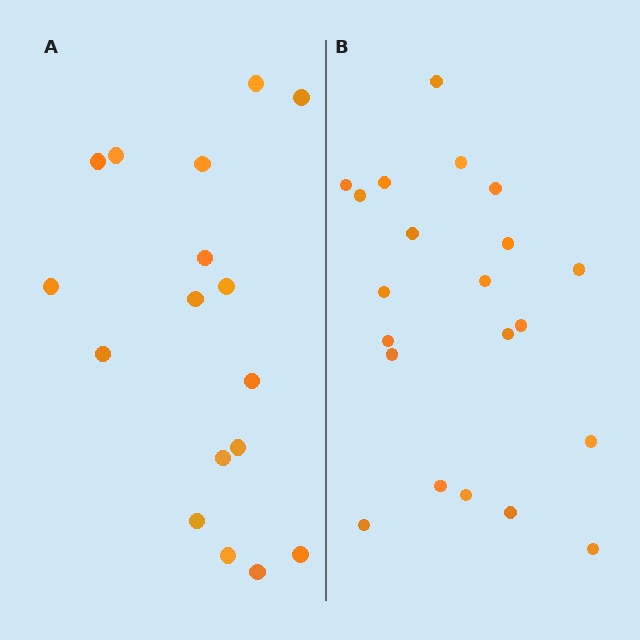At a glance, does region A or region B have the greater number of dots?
Region B (the right region) has more dots.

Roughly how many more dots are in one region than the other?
Region B has about 4 more dots than region A.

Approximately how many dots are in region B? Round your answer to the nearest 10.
About 20 dots. (The exact count is 21, which rounds to 20.)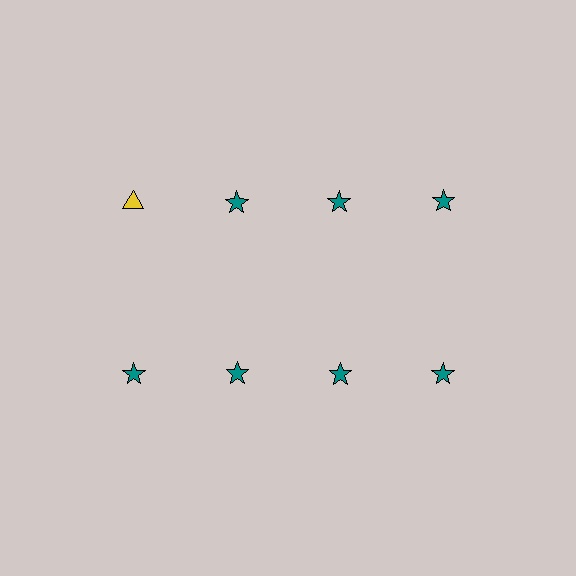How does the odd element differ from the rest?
It differs in both color (yellow instead of teal) and shape (triangle instead of star).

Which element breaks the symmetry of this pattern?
The yellow triangle in the top row, leftmost column breaks the symmetry. All other shapes are teal stars.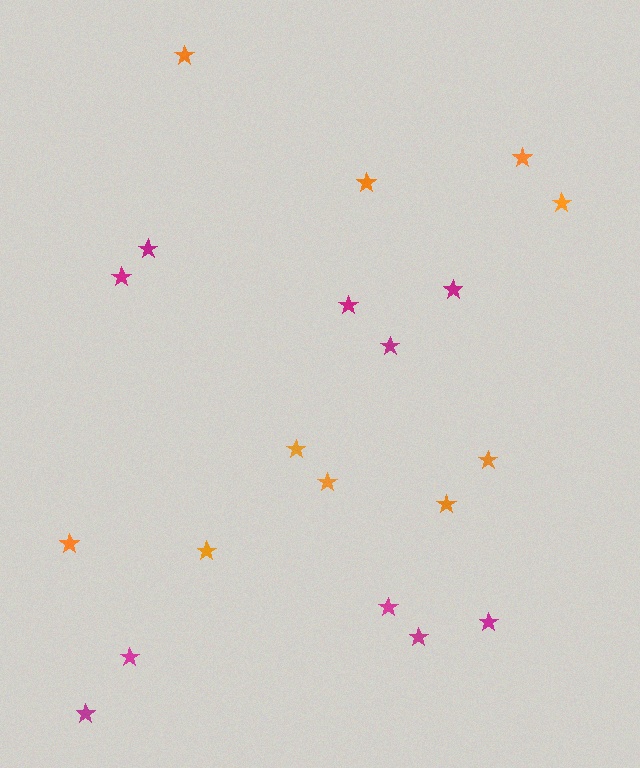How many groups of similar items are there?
There are 2 groups: one group of orange stars (10) and one group of magenta stars (10).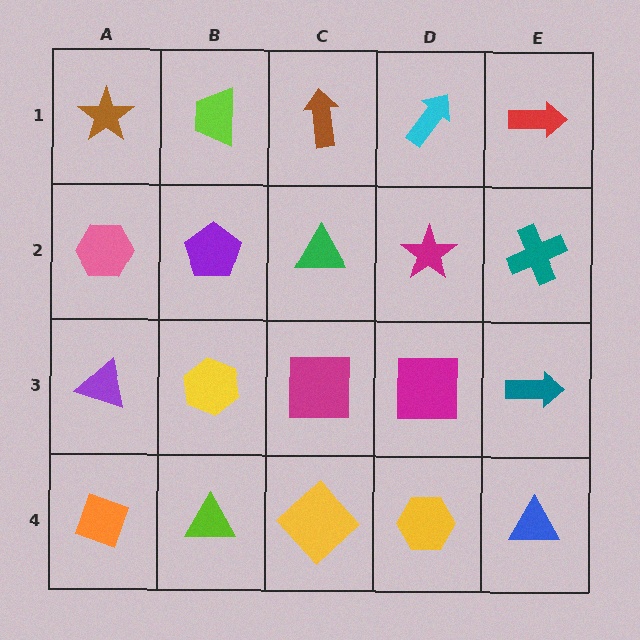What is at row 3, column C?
A magenta square.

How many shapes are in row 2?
5 shapes.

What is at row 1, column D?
A cyan arrow.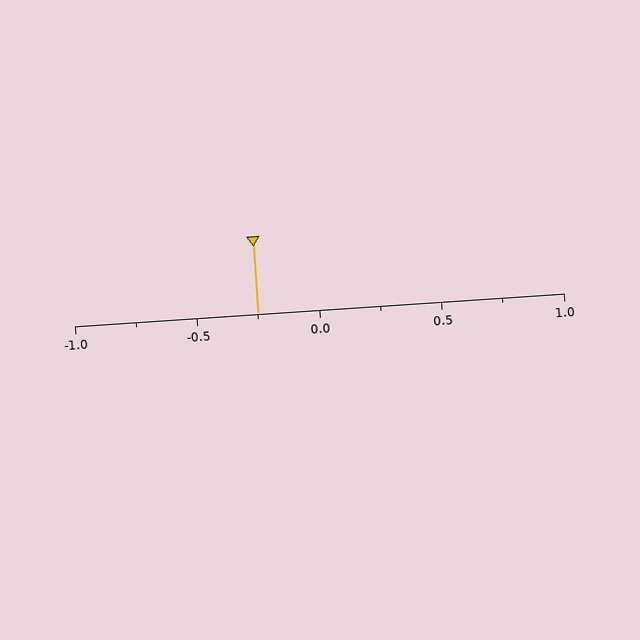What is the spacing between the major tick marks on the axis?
The major ticks are spaced 0.5 apart.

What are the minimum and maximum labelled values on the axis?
The axis runs from -1.0 to 1.0.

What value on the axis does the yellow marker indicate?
The marker indicates approximately -0.25.